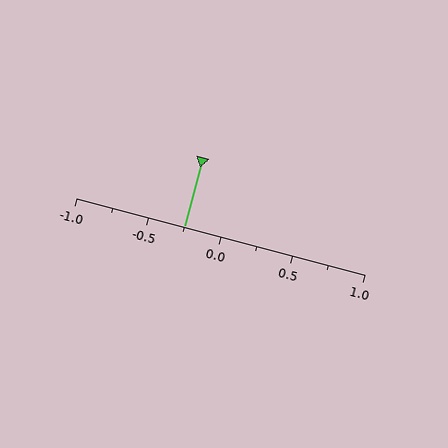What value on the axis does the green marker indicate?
The marker indicates approximately -0.25.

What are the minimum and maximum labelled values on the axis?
The axis runs from -1.0 to 1.0.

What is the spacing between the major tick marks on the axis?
The major ticks are spaced 0.5 apart.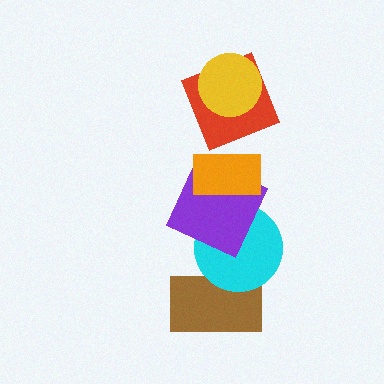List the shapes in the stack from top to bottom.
From top to bottom: the yellow circle, the red square, the orange rectangle, the purple square, the cyan circle, the brown rectangle.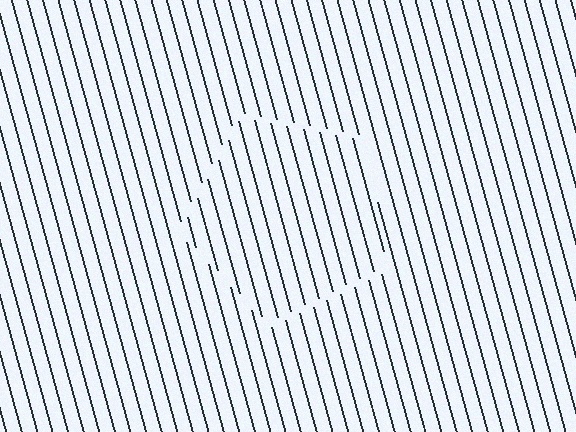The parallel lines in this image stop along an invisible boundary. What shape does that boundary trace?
An illusory pentagon. The interior of the shape contains the same grating, shifted by half a period — the contour is defined by the phase discontinuity where line-ends from the inner and outer gratings abut.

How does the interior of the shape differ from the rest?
The interior of the shape contains the same grating, shifted by half a period — the contour is defined by the phase discontinuity where line-ends from the inner and outer gratings abut.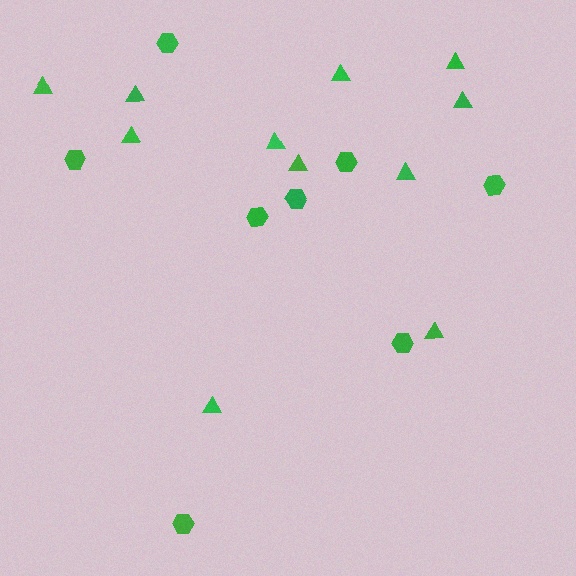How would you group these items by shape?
There are 2 groups: one group of hexagons (8) and one group of triangles (11).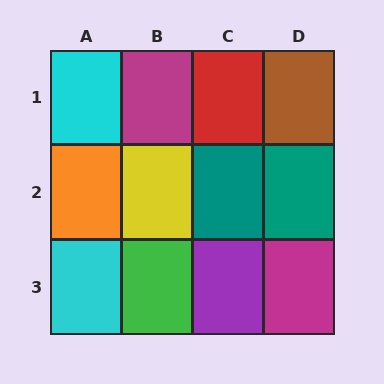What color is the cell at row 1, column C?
Red.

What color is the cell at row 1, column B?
Magenta.